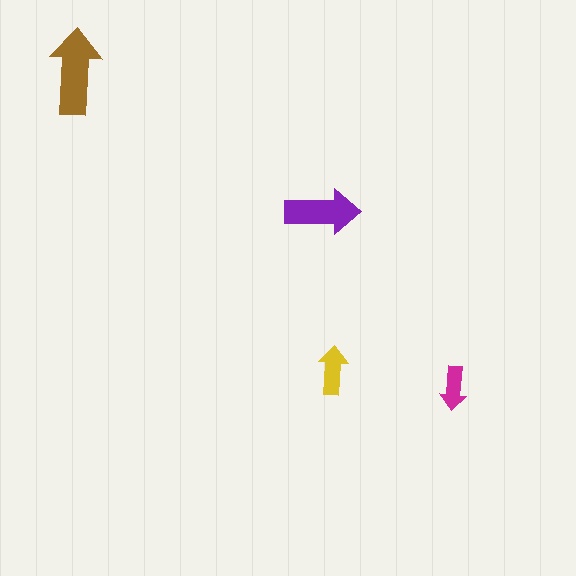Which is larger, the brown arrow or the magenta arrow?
The brown one.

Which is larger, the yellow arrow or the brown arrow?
The brown one.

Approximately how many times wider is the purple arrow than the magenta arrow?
About 1.5 times wider.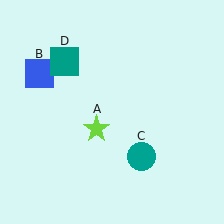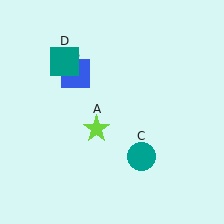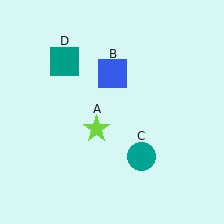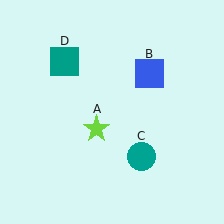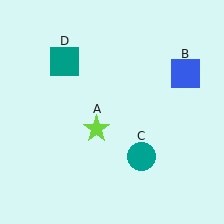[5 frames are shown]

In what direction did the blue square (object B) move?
The blue square (object B) moved right.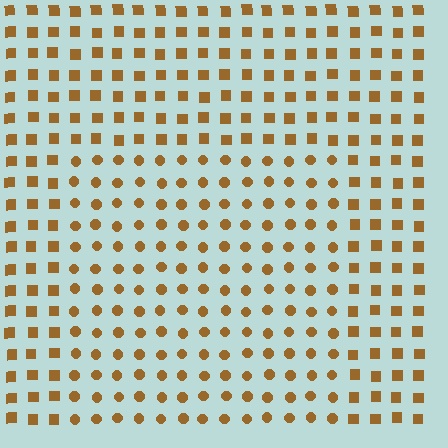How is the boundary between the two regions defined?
The boundary is defined by a change in element shape: circles inside vs. squares outside. All elements share the same color and spacing.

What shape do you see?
I see a rectangle.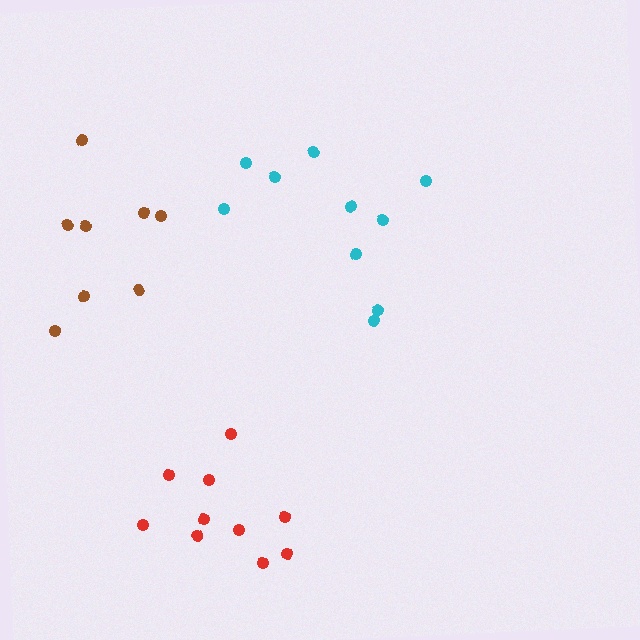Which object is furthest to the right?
The cyan cluster is rightmost.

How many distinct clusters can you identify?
There are 3 distinct clusters.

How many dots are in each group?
Group 1: 10 dots, Group 2: 10 dots, Group 3: 8 dots (28 total).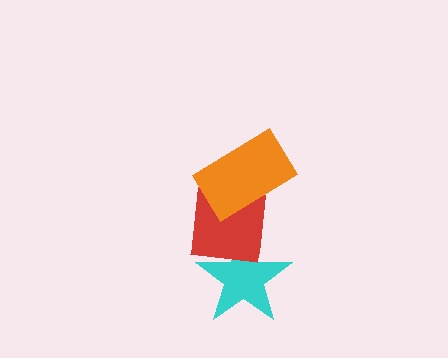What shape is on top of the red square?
The orange rectangle is on top of the red square.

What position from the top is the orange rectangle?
The orange rectangle is 1st from the top.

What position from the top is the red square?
The red square is 2nd from the top.